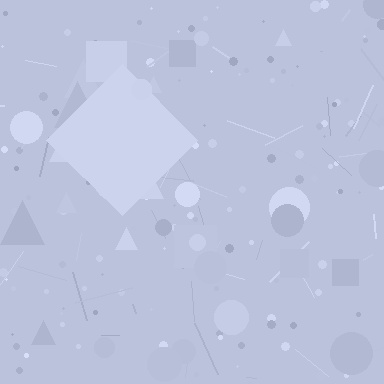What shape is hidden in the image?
A diamond is hidden in the image.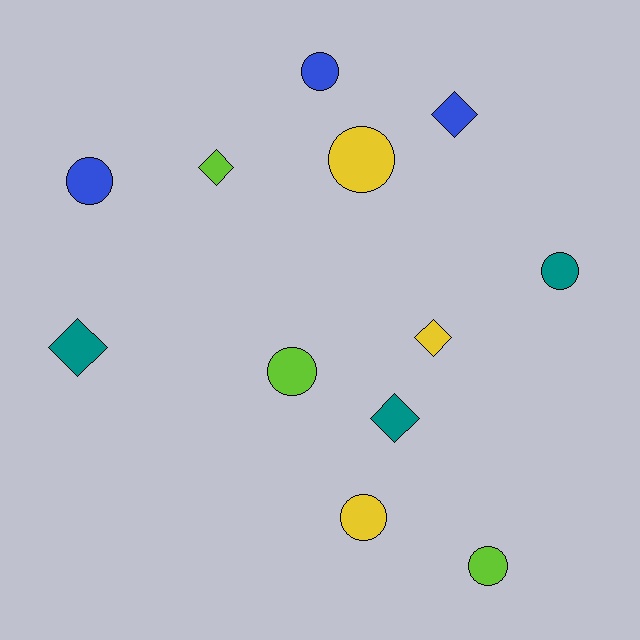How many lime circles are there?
There are 2 lime circles.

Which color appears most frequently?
Teal, with 3 objects.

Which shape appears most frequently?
Circle, with 7 objects.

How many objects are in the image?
There are 12 objects.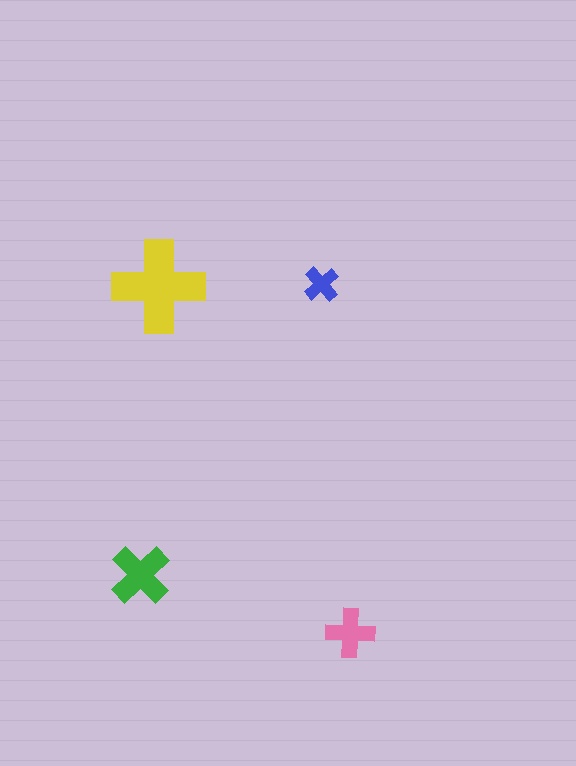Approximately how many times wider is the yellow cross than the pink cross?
About 2 times wider.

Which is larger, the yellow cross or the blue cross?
The yellow one.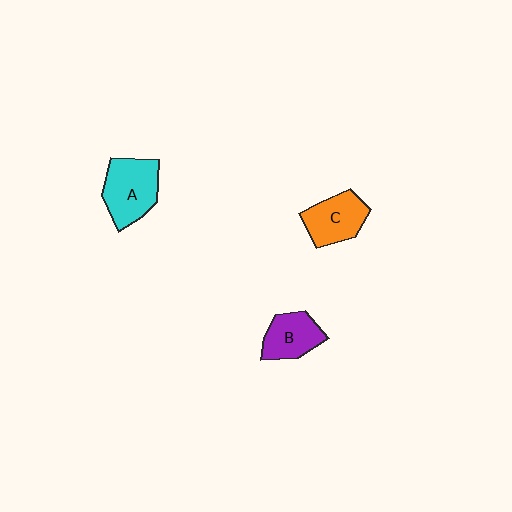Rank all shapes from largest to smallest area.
From largest to smallest: A (cyan), C (orange), B (purple).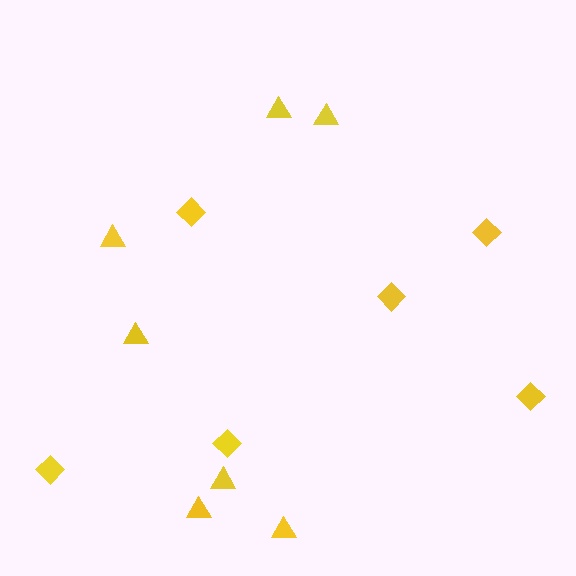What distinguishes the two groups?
There are 2 groups: one group of triangles (7) and one group of diamonds (6).